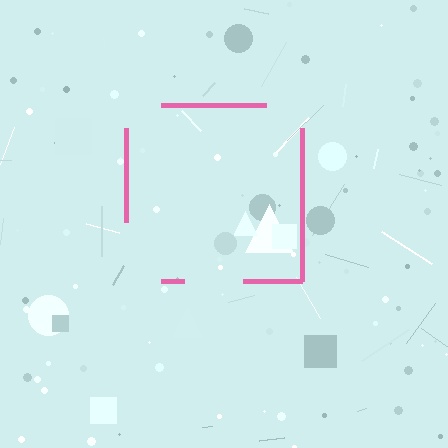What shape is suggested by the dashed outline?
The dashed outline suggests a square.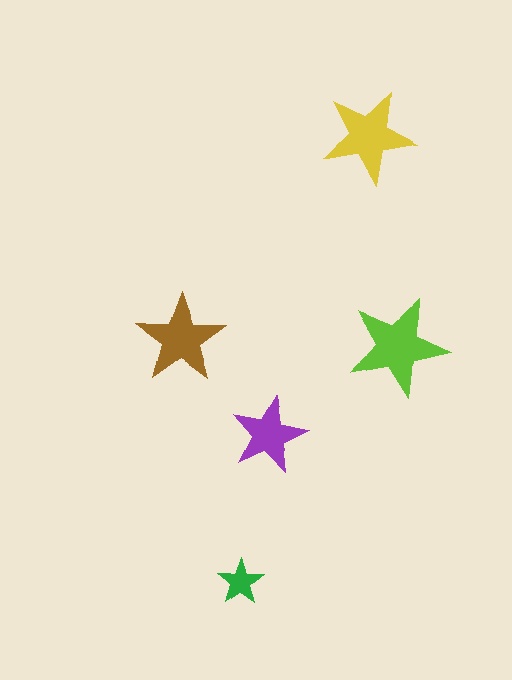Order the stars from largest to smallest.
the lime one, the yellow one, the brown one, the purple one, the green one.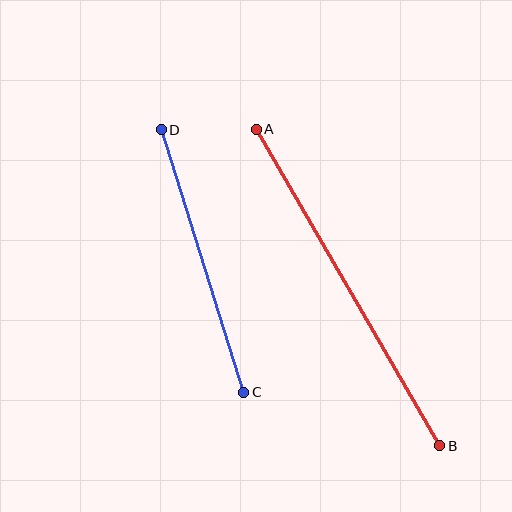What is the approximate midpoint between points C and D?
The midpoint is at approximately (202, 261) pixels.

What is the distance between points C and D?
The distance is approximately 275 pixels.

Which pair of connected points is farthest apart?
Points A and B are farthest apart.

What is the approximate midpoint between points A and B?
The midpoint is at approximately (348, 288) pixels.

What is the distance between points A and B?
The distance is approximately 365 pixels.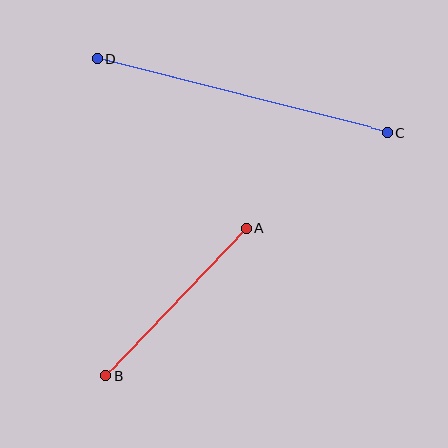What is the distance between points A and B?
The distance is approximately 203 pixels.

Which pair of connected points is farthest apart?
Points C and D are farthest apart.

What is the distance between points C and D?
The distance is approximately 300 pixels.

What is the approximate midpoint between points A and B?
The midpoint is at approximately (176, 302) pixels.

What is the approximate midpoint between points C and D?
The midpoint is at approximately (242, 95) pixels.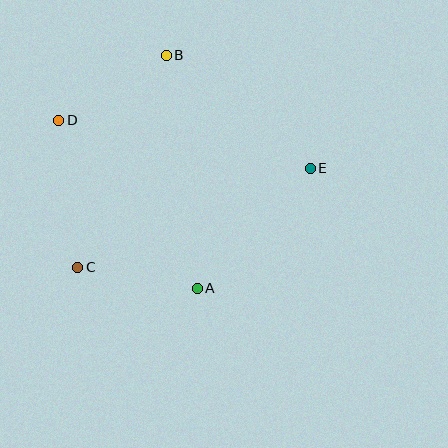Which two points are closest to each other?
Points A and C are closest to each other.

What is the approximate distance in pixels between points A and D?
The distance between A and D is approximately 218 pixels.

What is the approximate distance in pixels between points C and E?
The distance between C and E is approximately 253 pixels.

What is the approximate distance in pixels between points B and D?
The distance between B and D is approximately 126 pixels.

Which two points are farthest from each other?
Points D and E are farthest from each other.